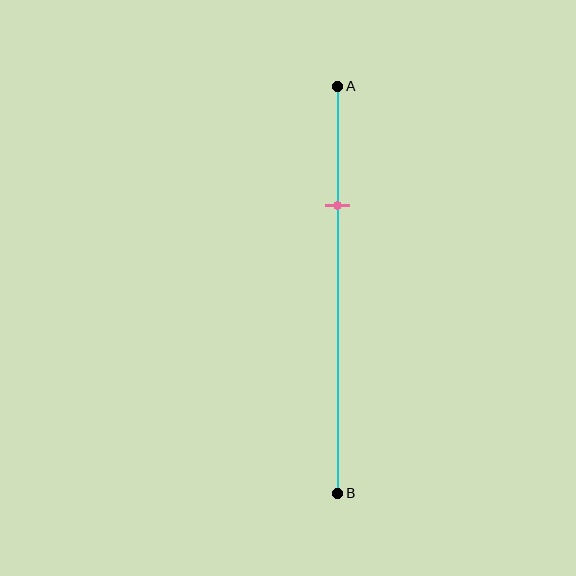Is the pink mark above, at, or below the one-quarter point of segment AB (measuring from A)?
The pink mark is below the one-quarter point of segment AB.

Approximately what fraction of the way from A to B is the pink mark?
The pink mark is approximately 30% of the way from A to B.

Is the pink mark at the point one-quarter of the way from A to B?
No, the mark is at about 30% from A, not at the 25% one-quarter point.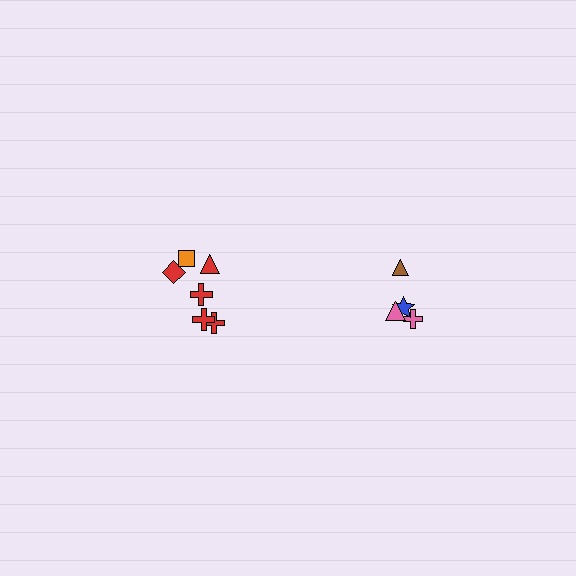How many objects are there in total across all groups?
There are 10 objects.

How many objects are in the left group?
There are 6 objects.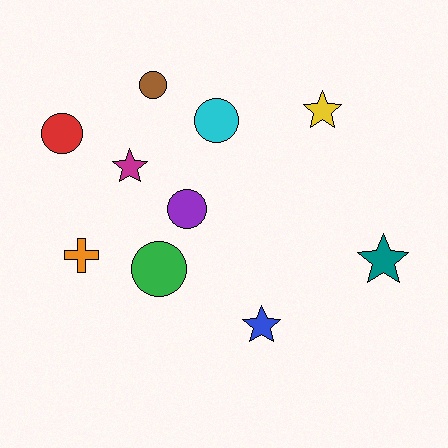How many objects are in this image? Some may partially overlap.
There are 10 objects.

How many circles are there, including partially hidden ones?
There are 5 circles.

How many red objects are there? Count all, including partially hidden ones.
There is 1 red object.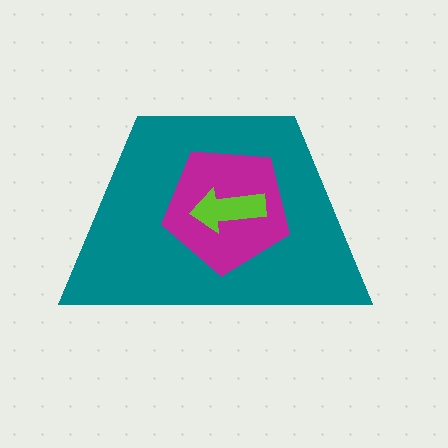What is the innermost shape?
The lime arrow.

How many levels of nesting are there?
3.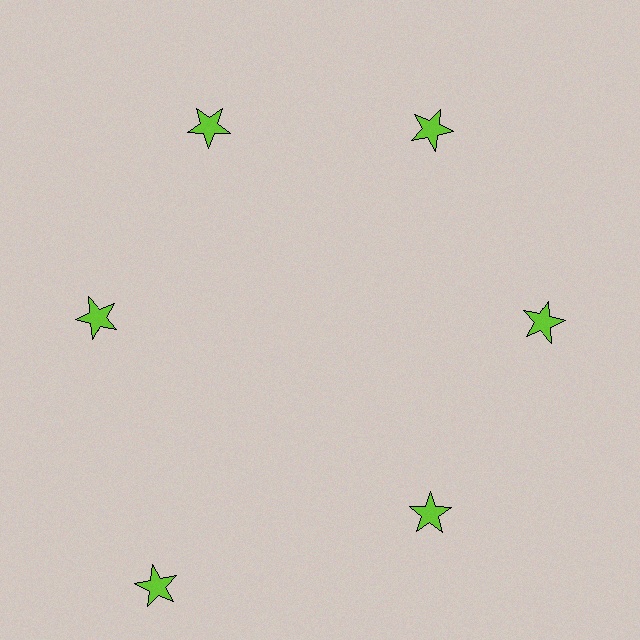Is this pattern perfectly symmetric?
No. The 6 lime stars are arranged in a ring, but one element near the 7 o'clock position is pushed outward from the center, breaking the 6-fold rotational symmetry.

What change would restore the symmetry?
The symmetry would be restored by moving it inward, back onto the ring so that all 6 stars sit at equal angles and equal distance from the center.